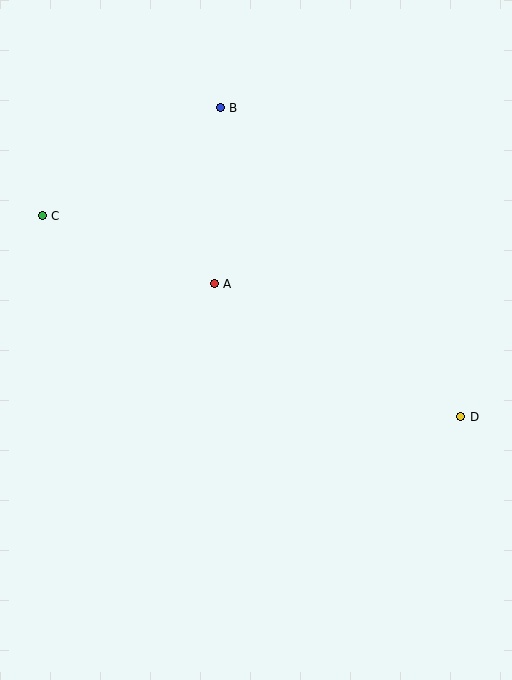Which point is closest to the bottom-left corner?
Point A is closest to the bottom-left corner.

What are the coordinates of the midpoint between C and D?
The midpoint between C and D is at (252, 316).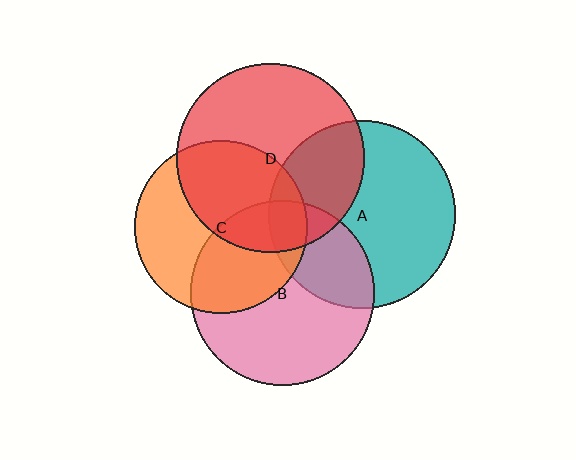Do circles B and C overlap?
Yes.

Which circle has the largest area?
Circle D (red).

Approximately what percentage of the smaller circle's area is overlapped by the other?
Approximately 40%.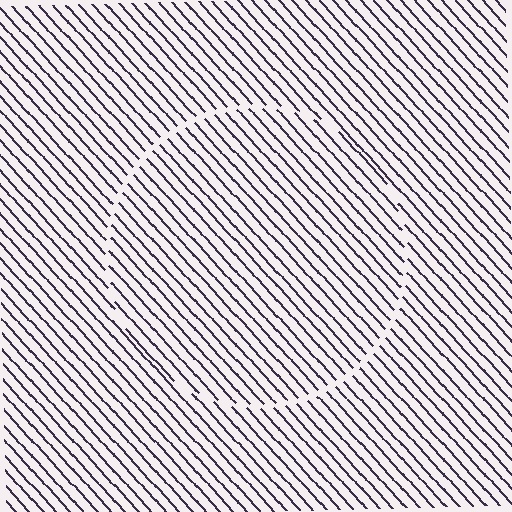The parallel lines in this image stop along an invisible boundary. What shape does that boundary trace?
An illusory circle. The interior of the shape contains the same grating, shifted by half a period — the contour is defined by the phase discontinuity where line-ends from the inner and outer gratings abut.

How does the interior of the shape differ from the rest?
The interior of the shape contains the same grating, shifted by half a period — the contour is defined by the phase discontinuity where line-ends from the inner and outer gratings abut.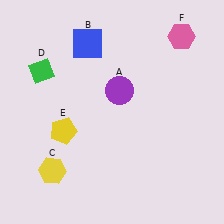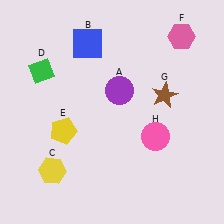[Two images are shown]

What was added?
A brown star (G), a pink circle (H) were added in Image 2.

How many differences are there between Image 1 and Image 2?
There are 2 differences between the two images.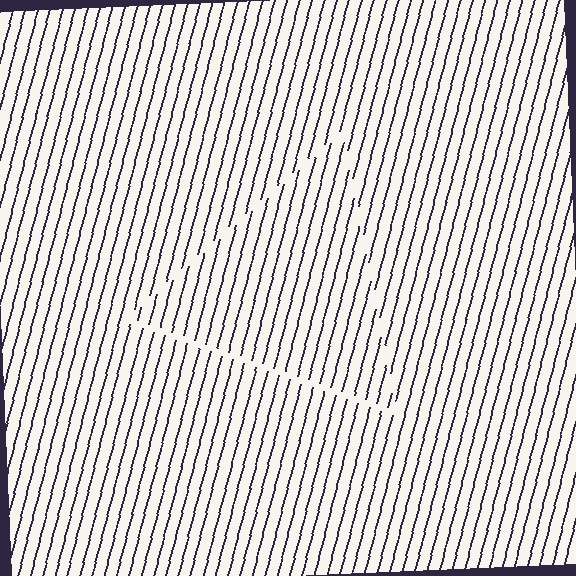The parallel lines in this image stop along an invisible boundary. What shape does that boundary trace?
An illusory triangle. The interior of the shape contains the same grating, shifted by half a period — the contour is defined by the phase discontinuity where line-ends from the inner and outer gratings abut.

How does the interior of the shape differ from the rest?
The interior of the shape contains the same grating, shifted by half a period — the contour is defined by the phase discontinuity where line-ends from the inner and outer gratings abut.